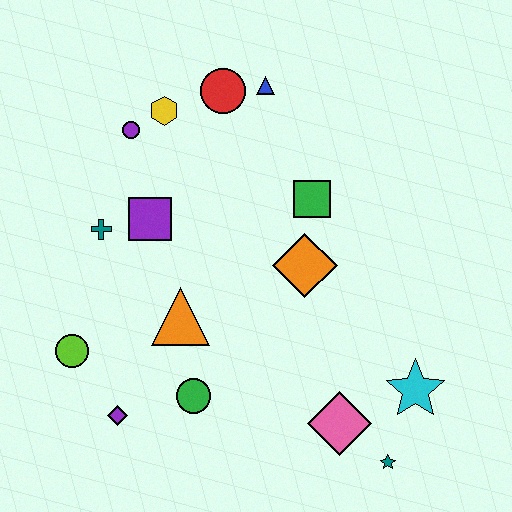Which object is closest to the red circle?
The blue triangle is closest to the red circle.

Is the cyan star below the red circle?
Yes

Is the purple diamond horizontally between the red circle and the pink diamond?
No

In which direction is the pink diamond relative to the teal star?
The pink diamond is to the left of the teal star.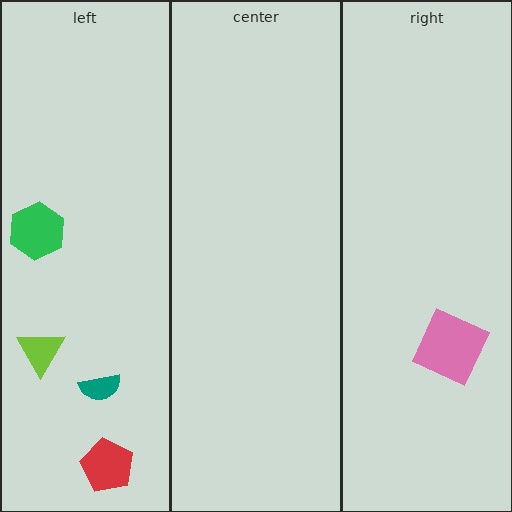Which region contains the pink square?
The right region.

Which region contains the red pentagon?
The left region.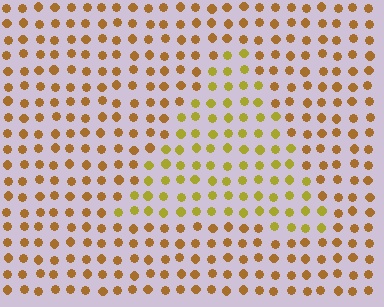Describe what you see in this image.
The image is filled with small brown elements in a uniform arrangement. A triangle-shaped region is visible where the elements are tinted to a slightly different hue, forming a subtle color boundary.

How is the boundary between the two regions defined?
The boundary is defined purely by a slight shift in hue (about 27 degrees). Spacing, size, and orientation are identical on both sides.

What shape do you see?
I see a triangle.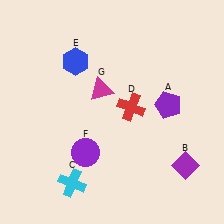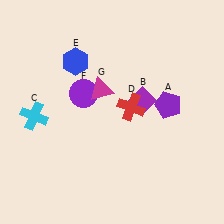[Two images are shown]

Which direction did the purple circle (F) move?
The purple circle (F) moved up.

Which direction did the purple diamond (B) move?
The purple diamond (B) moved up.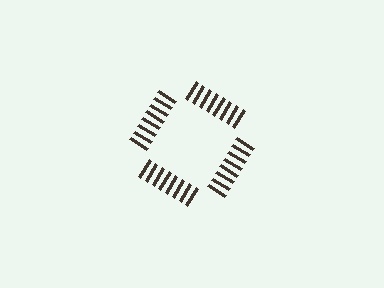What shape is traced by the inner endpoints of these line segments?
An illusory square — the line segments terminate on its edges but no continuous stroke is drawn.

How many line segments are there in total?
32 — 8 along each of the 4 edges.